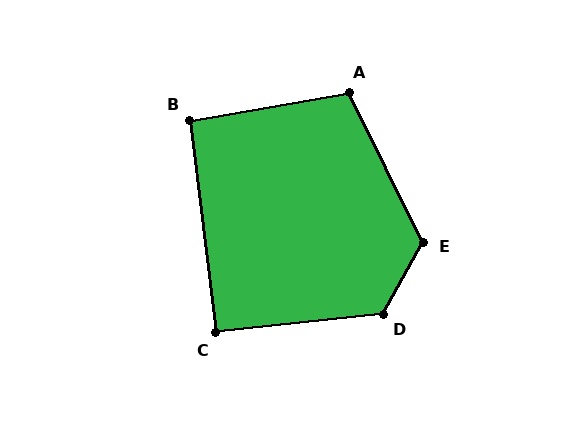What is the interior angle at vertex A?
Approximately 106 degrees (obtuse).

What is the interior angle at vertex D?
Approximately 125 degrees (obtuse).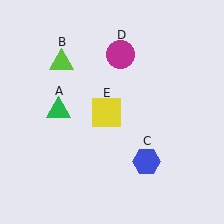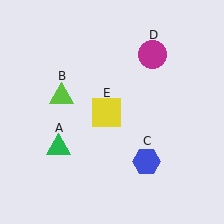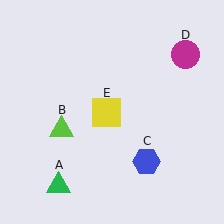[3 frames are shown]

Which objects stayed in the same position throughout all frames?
Blue hexagon (object C) and yellow square (object E) remained stationary.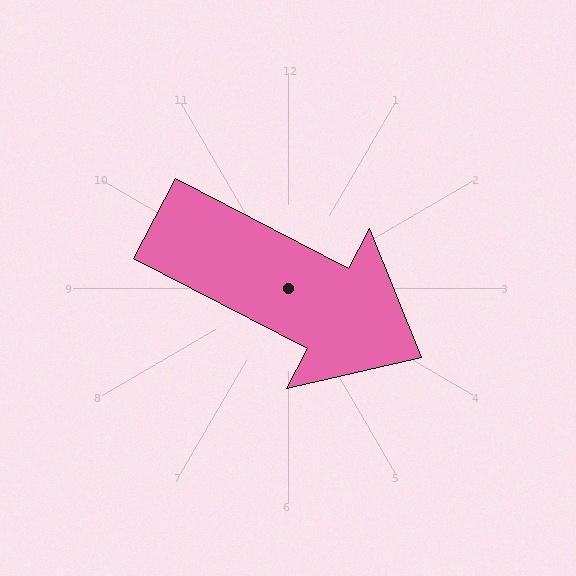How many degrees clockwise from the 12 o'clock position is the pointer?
Approximately 117 degrees.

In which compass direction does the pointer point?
Southeast.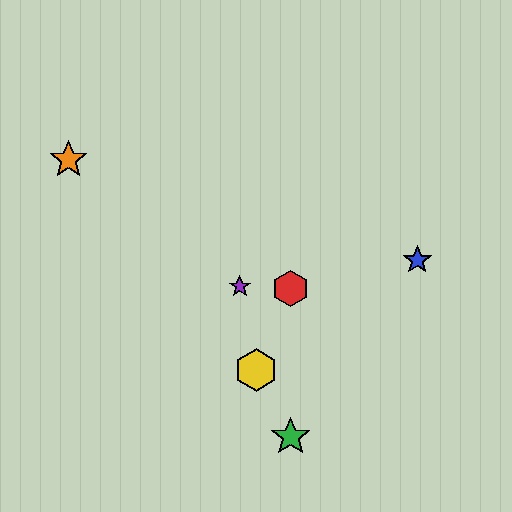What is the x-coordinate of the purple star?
The purple star is at x≈240.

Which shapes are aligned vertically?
The red hexagon, the green star are aligned vertically.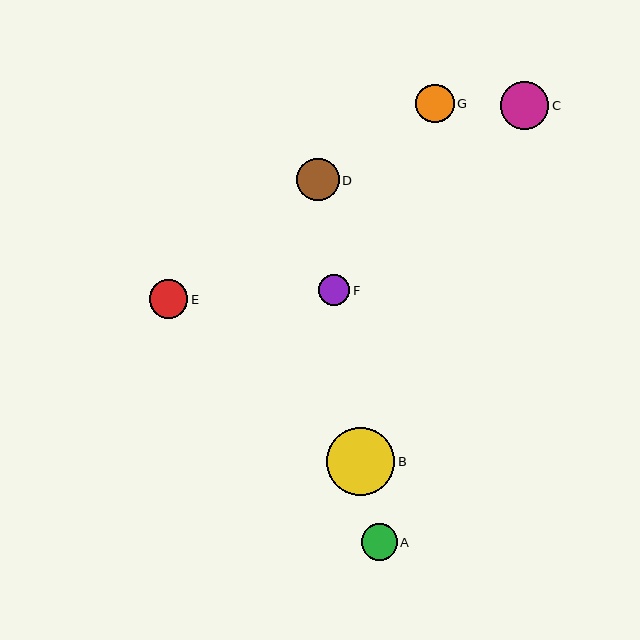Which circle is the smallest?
Circle F is the smallest with a size of approximately 31 pixels.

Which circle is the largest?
Circle B is the largest with a size of approximately 69 pixels.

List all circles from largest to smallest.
From largest to smallest: B, C, D, E, G, A, F.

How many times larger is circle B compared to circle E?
Circle B is approximately 1.8 times the size of circle E.